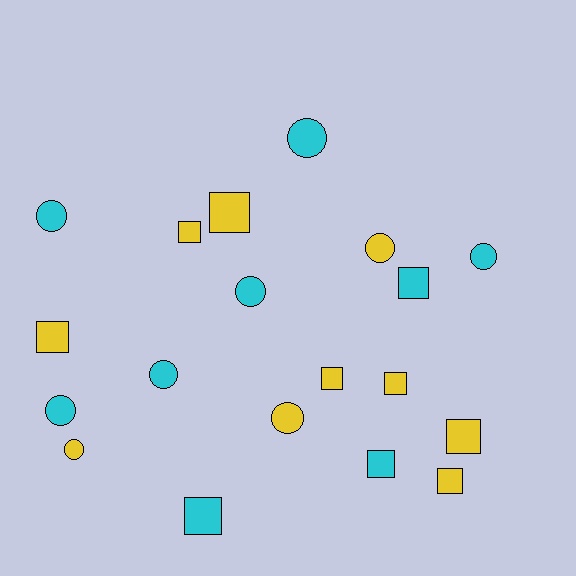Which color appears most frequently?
Yellow, with 10 objects.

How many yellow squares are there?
There are 7 yellow squares.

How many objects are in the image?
There are 19 objects.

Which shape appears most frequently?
Square, with 10 objects.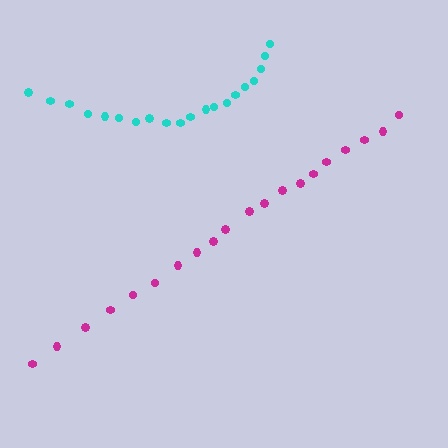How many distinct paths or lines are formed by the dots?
There are 2 distinct paths.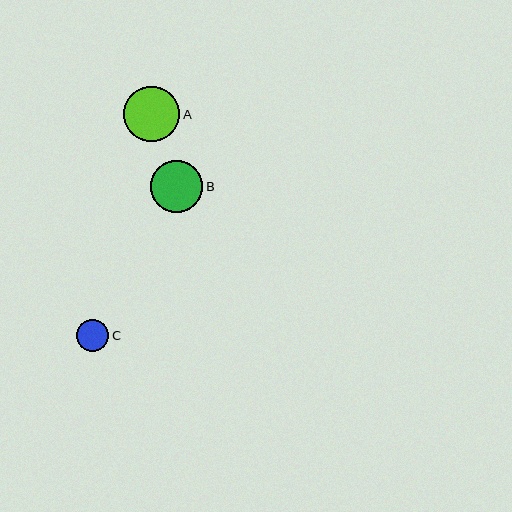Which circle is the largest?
Circle A is the largest with a size of approximately 56 pixels.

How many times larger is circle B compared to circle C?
Circle B is approximately 1.6 times the size of circle C.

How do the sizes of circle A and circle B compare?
Circle A and circle B are approximately the same size.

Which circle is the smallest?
Circle C is the smallest with a size of approximately 32 pixels.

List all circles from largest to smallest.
From largest to smallest: A, B, C.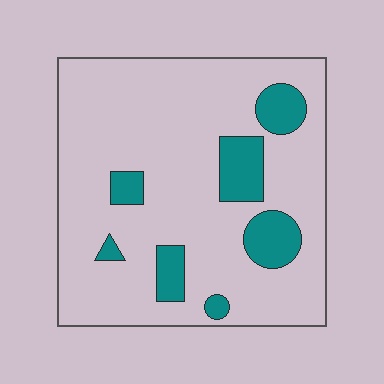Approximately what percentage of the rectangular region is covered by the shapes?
Approximately 15%.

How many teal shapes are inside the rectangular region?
7.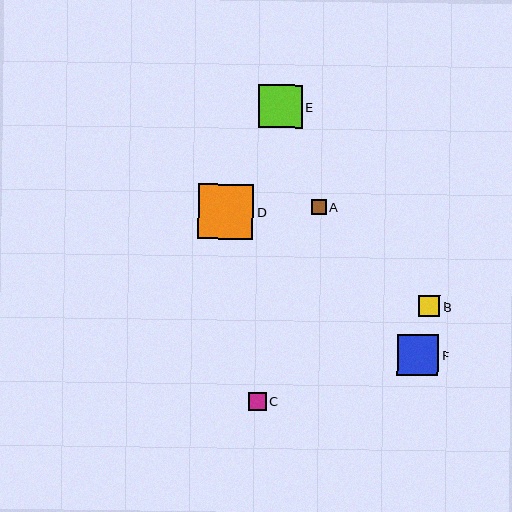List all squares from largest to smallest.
From largest to smallest: D, E, F, B, C, A.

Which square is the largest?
Square D is the largest with a size of approximately 55 pixels.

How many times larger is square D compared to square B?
Square D is approximately 2.6 times the size of square B.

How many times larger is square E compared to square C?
Square E is approximately 2.5 times the size of square C.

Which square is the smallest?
Square A is the smallest with a size of approximately 15 pixels.